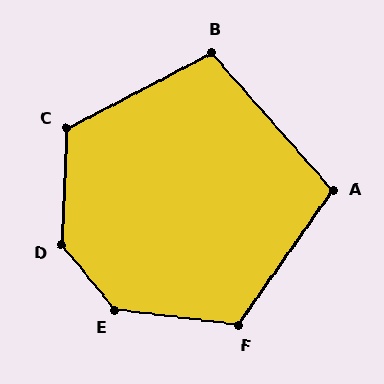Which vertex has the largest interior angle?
D, at approximately 138 degrees.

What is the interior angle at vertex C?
Approximately 120 degrees (obtuse).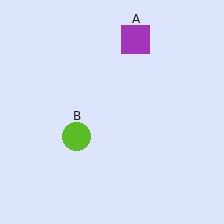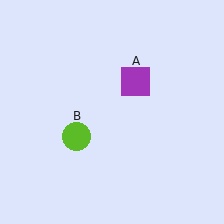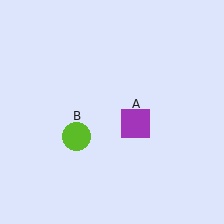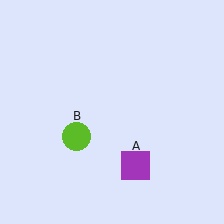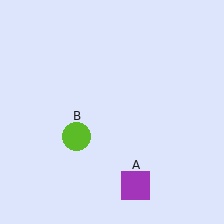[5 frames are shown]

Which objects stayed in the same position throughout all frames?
Lime circle (object B) remained stationary.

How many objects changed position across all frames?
1 object changed position: purple square (object A).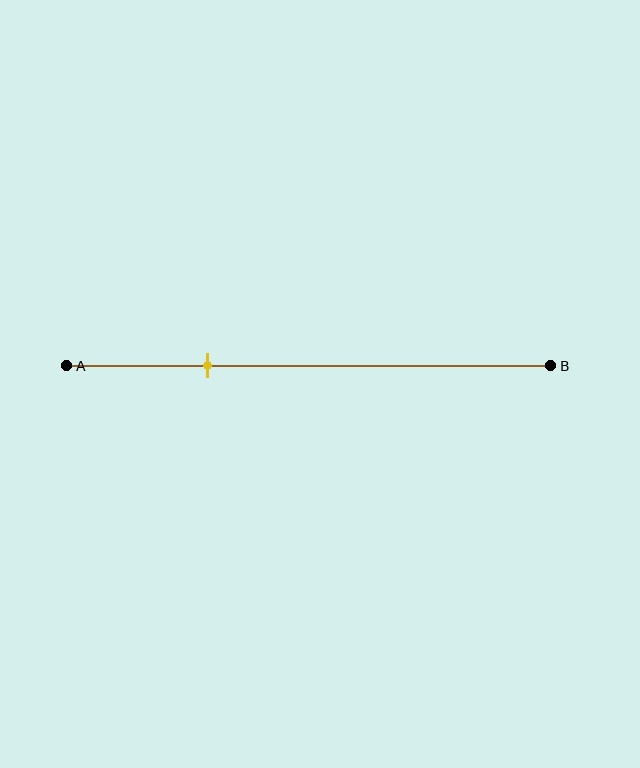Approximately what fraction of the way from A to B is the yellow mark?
The yellow mark is approximately 30% of the way from A to B.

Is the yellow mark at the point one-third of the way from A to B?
No, the mark is at about 30% from A, not at the 33% one-third point.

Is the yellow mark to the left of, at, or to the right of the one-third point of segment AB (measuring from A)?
The yellow mark is to the left of the one-third point of segment AB.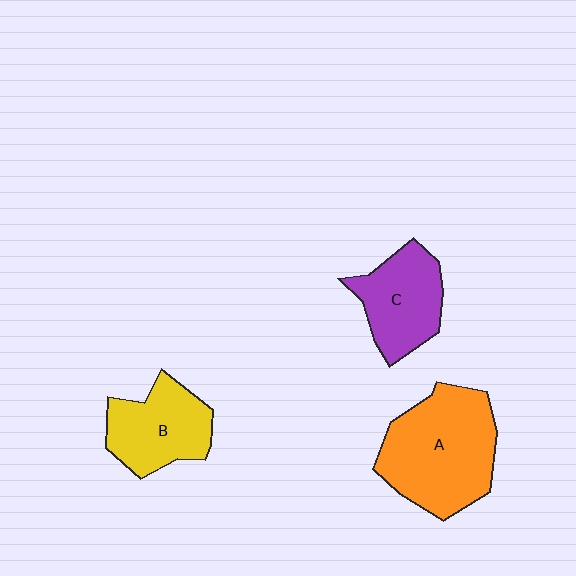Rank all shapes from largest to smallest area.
From largest to smallest: A (orange), B (yellow), C (purple).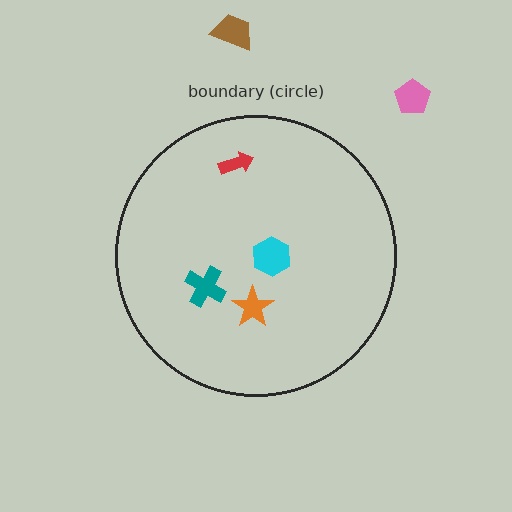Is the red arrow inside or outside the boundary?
Inside.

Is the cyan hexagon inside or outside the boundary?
Inside.